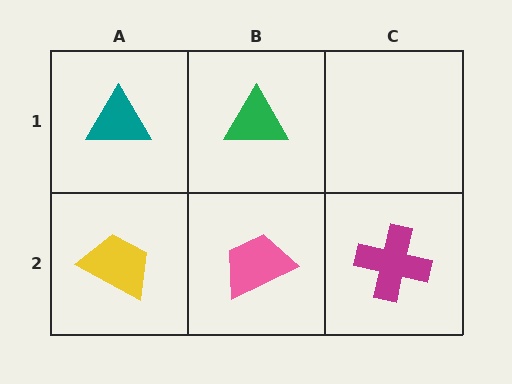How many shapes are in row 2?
3 shapes.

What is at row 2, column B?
A pink trapezoid.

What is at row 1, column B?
A green triangle.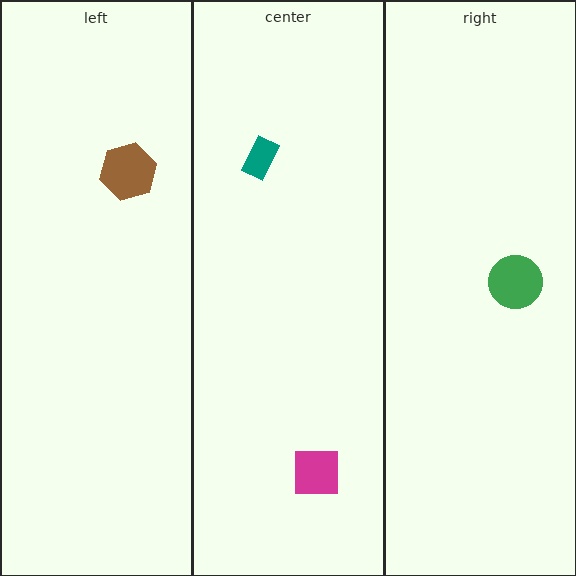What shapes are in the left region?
The brown hexagon.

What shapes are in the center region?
The teal rectangle, the magenta square.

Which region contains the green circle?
The right region.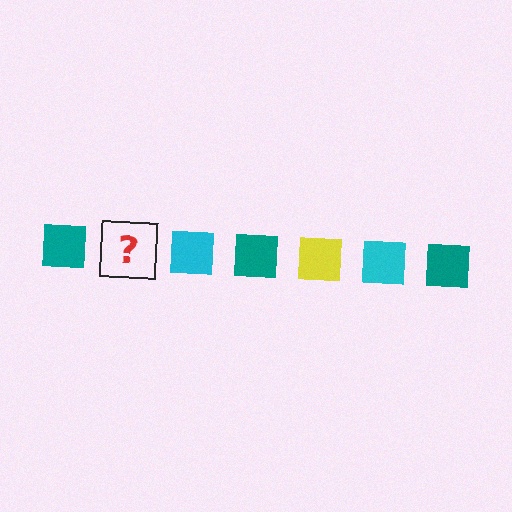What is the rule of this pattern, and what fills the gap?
The rule is that the pattern cycles through teal, yellow, cyan squares. The gap should be filled with a yellow square.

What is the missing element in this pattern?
The missing element is a yellow square.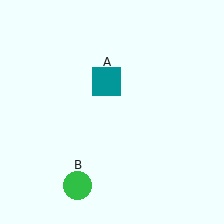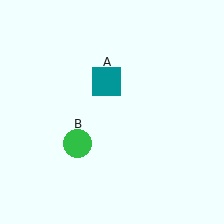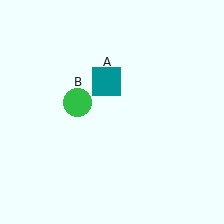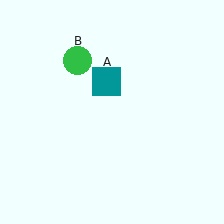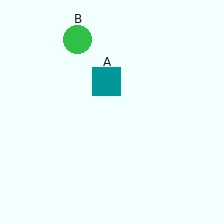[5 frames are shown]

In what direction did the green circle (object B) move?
The green circle (object B) moved up.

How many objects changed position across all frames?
1 object changed position: green circle (object B).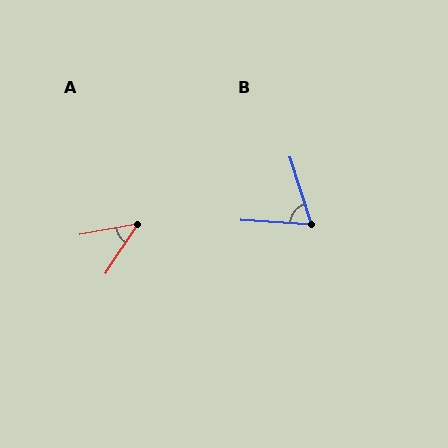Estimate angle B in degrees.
Approximately 69 degrees.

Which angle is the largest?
B, at approximately 69 degrees.